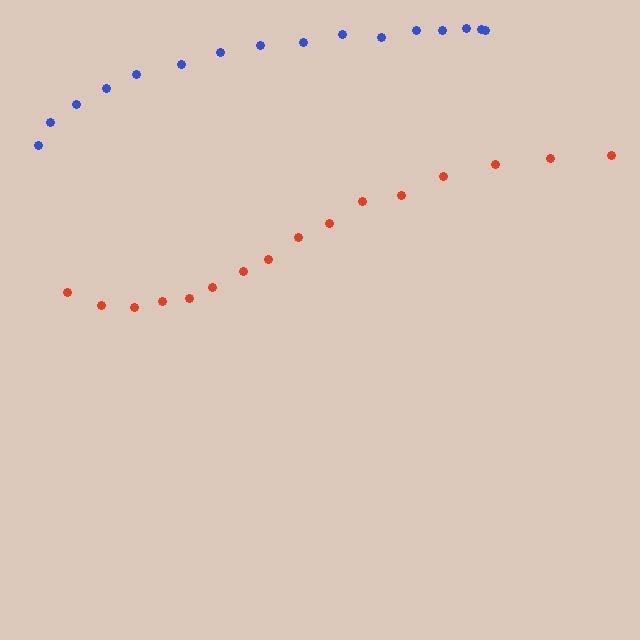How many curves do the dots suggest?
There are 2 distinct paths.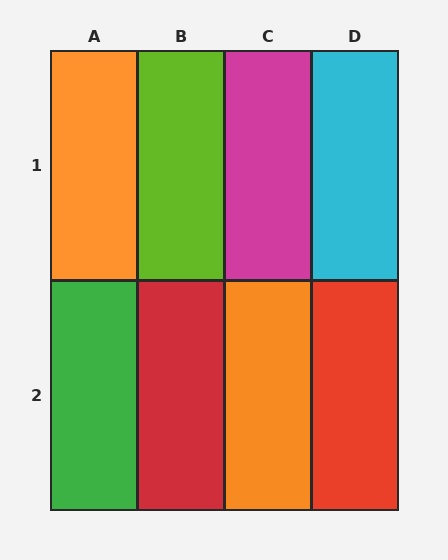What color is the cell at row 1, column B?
Lime.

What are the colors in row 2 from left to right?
Green, red, orange, red.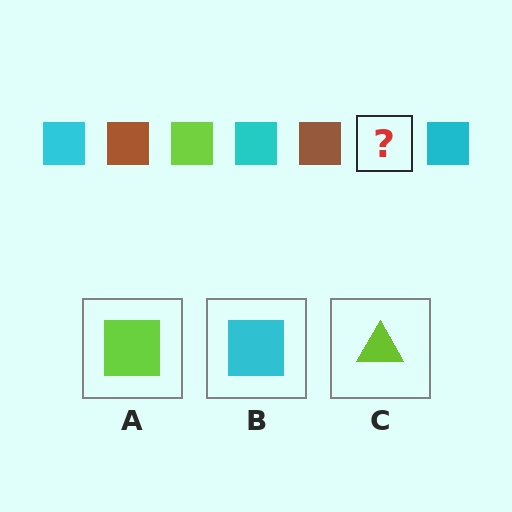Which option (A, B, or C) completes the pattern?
A.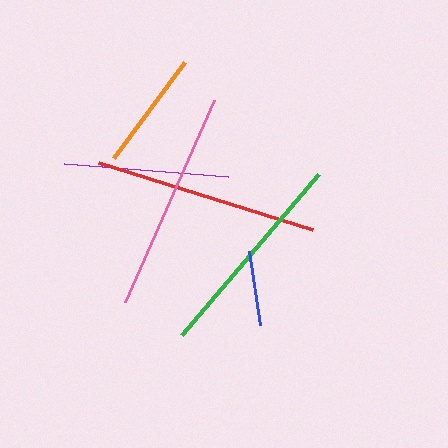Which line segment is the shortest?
The blue line is the shortest at approximately 75 pixels.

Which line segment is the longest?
The red line is the longest at approximately 224 pixels.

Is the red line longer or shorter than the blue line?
The red line is longer than the blue line.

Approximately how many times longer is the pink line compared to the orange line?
The pink line is approximately 1.9 times the length of the orange line.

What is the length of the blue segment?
The blue segment is approximately 75 pixels long.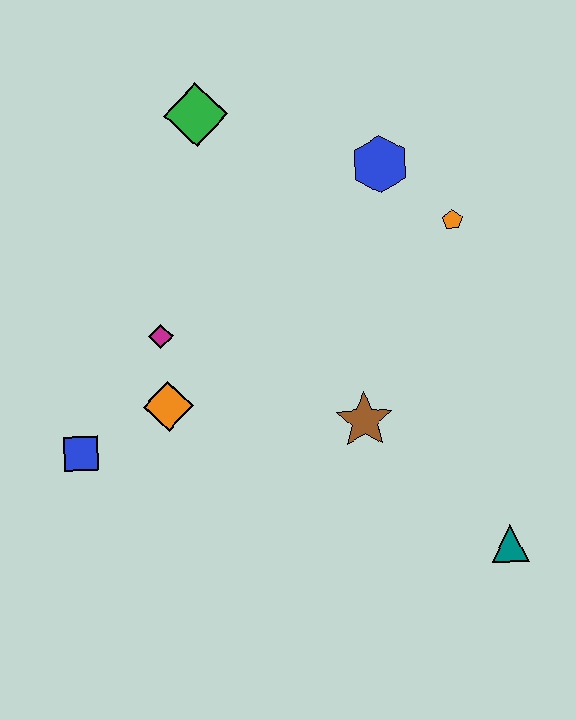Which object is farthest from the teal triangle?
The green diamond is farthest from the teal triangle.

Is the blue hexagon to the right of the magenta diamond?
Yes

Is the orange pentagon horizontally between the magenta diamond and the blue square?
No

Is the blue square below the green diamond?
Yes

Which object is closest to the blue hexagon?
The orange pentagon is closest to the blue hexagon.